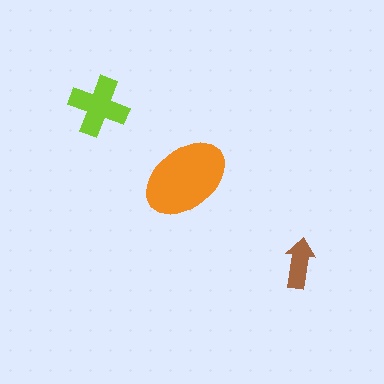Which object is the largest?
The orange ellipse.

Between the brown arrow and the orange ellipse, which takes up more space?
The orange ellipse.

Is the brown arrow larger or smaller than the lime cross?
Smaller.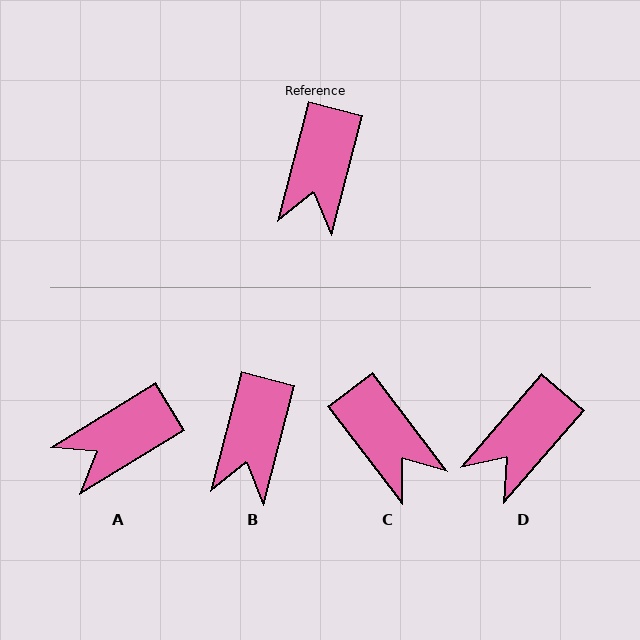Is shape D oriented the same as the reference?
No, it is off by about 26 degrees.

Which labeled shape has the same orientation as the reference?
B.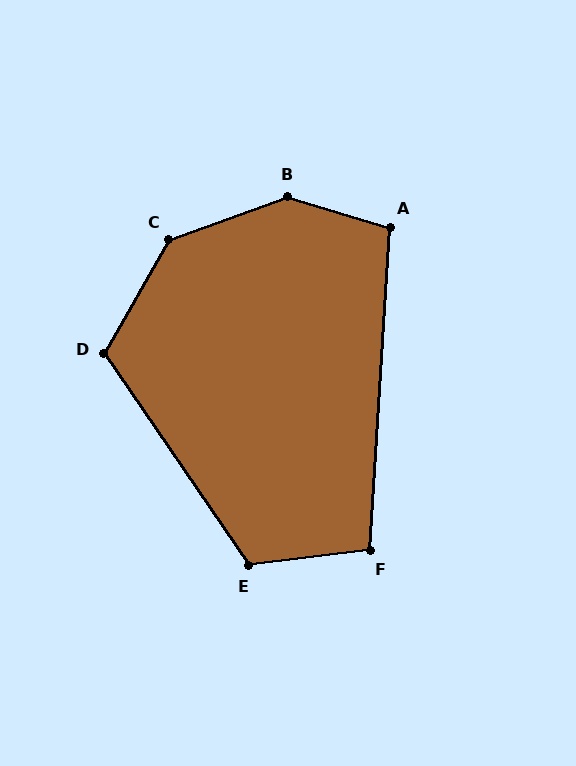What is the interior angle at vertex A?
Approximately 103 degrees (obtuse).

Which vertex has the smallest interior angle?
F, at approximately 101 degrees.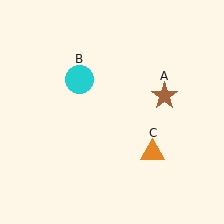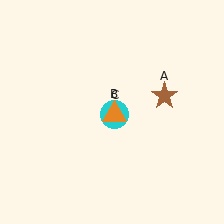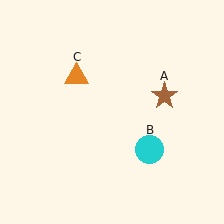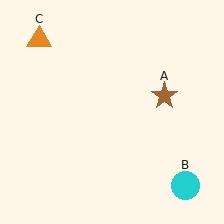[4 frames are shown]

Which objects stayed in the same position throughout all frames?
Brown star (object A) remained stationary.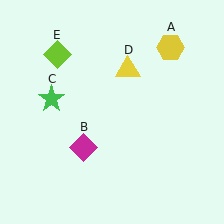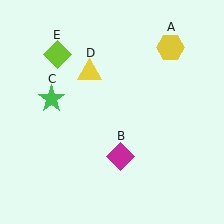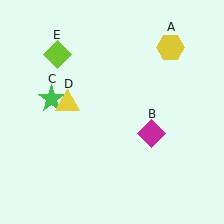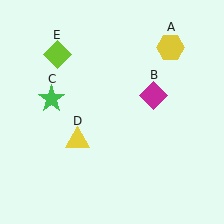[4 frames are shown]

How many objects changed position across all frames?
2 objects changed position: magenta diamond (object B), yellow triangle (object D).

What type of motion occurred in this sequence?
The magenta diamond (object B), yellow triangle (object D) rotated counterclockwise around the center of the scene.